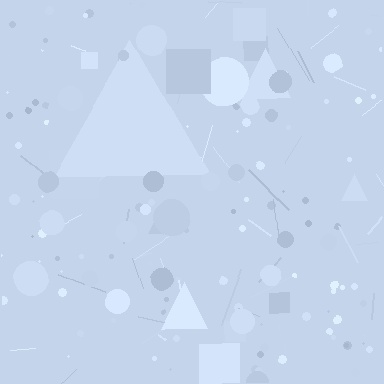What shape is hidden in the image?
A triangle is hidden in the image.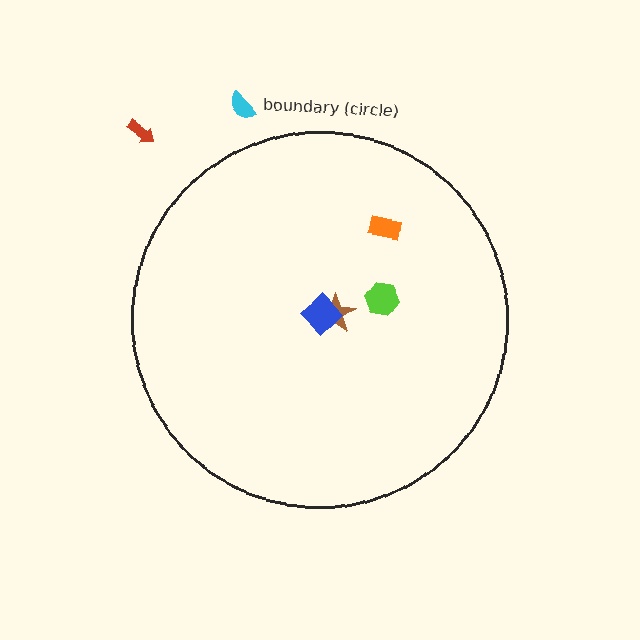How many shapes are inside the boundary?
4 inside, 2 outside.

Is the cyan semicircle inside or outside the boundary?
Outside.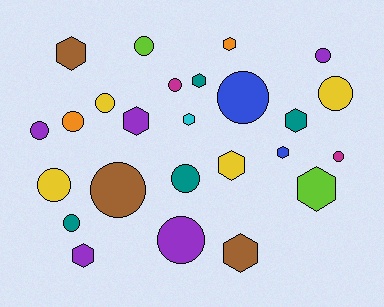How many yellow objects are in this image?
There are 4 yellow objects.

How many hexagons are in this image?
There are 11 hexagons.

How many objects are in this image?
There are 25 objects.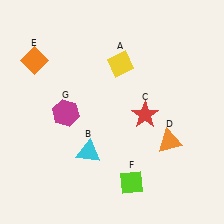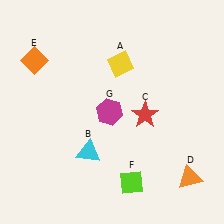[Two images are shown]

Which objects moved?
The objects that moved are: the orange triangle (D), the magenta hexagon (G).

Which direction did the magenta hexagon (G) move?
The magenta hexagon (G) moved right.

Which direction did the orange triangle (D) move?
The orange triangle (D) moved down.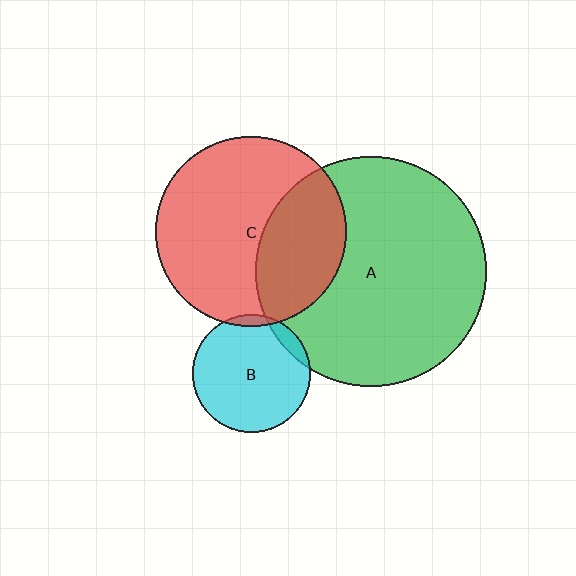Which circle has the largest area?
Circle A (green).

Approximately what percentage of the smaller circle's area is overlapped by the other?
Approximately 5%.